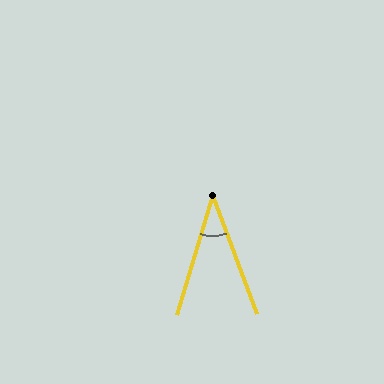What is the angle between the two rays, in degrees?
Approximately 37 degrees.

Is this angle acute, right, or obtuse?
It is acute.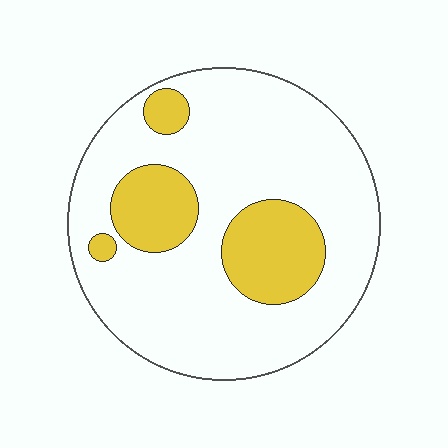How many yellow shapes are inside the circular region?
4.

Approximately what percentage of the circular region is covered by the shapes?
Approximately 20%.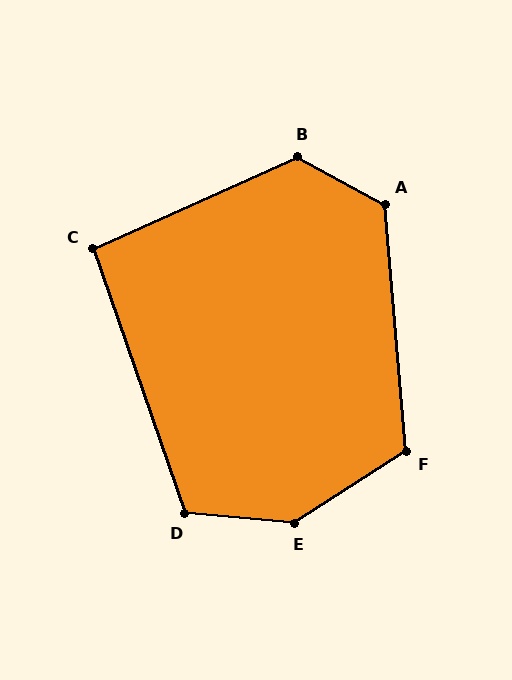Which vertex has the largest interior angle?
E, at approximately 142 degrees.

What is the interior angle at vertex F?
Approximately 118 degrees (obtuse).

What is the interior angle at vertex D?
Approximately 114 degrees (obtuse).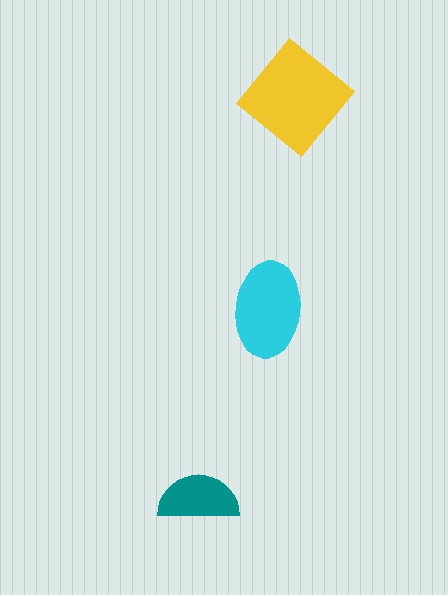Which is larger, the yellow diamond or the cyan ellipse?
The yellow diamond.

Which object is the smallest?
The teal semicircle.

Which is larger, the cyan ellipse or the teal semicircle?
The cyan ellipse.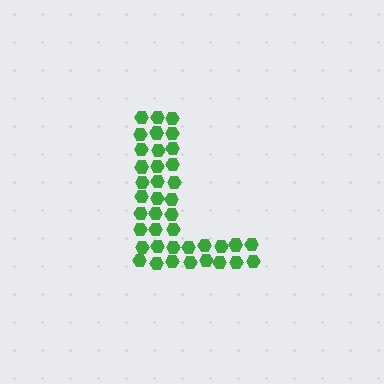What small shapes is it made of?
It is made of small hexagons.